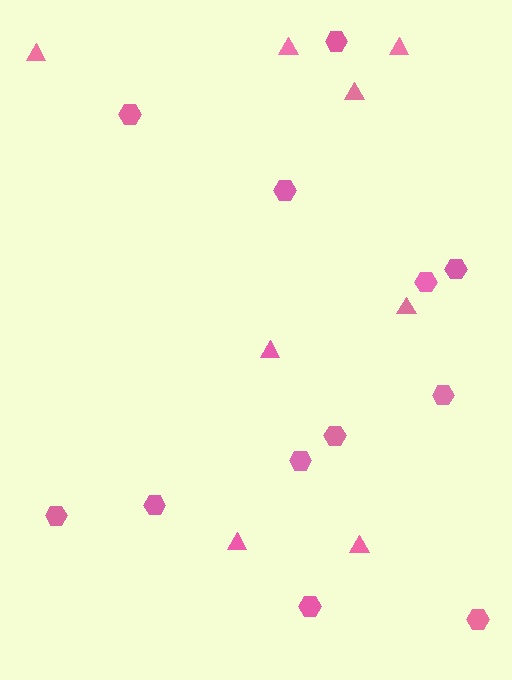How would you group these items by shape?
There are 2 groups: one group of triangles (8) and one group of hexagons (12).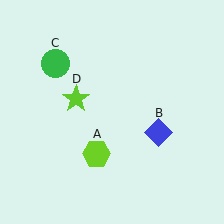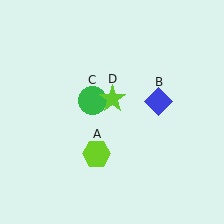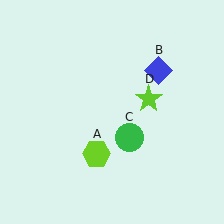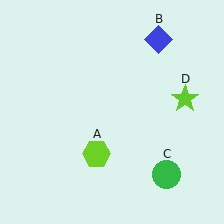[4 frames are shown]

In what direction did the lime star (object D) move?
The lime star (object D) moved right.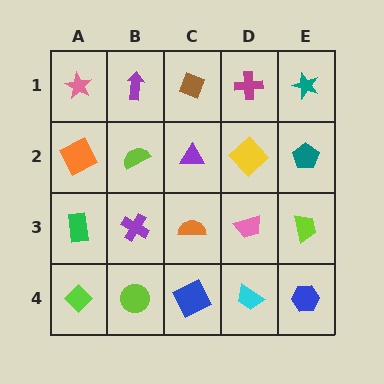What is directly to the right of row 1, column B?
A brown diamond.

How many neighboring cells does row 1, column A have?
2.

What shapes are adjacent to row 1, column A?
An orange square (row 2, column A), a purple arrow (row 1, column B).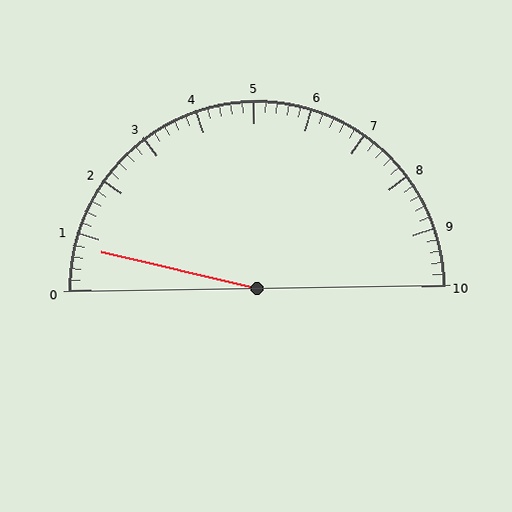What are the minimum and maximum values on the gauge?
The gauge ranges from 0 to 10.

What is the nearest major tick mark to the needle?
The nearest major tick mark is 1.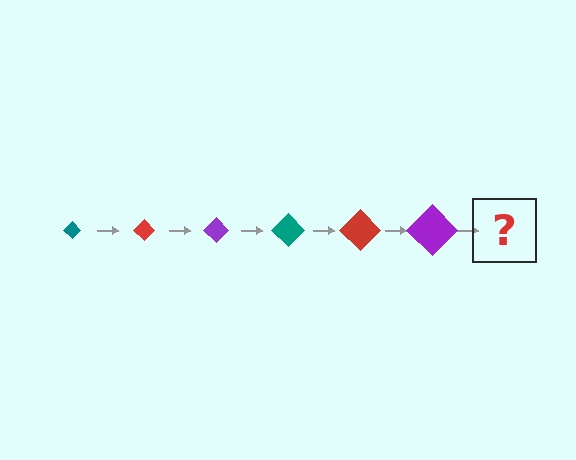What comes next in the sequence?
The next element should be a teal diamond, larger than the previous one.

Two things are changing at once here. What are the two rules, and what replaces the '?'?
The two rules are that the diamond grows larger each step and the color cycles through teal, red, and purple. The '?' should be a teal diamond, larger than the previous one.